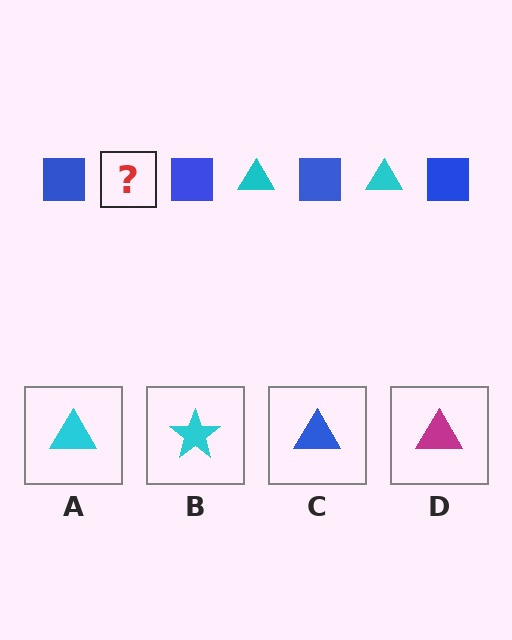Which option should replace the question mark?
Option A.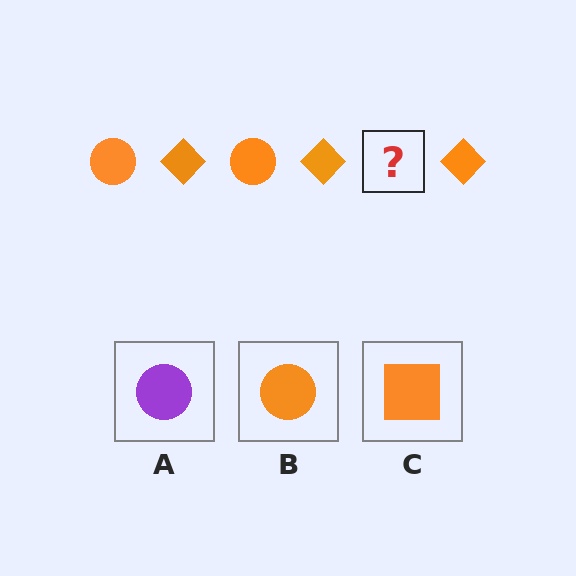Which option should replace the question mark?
Option B.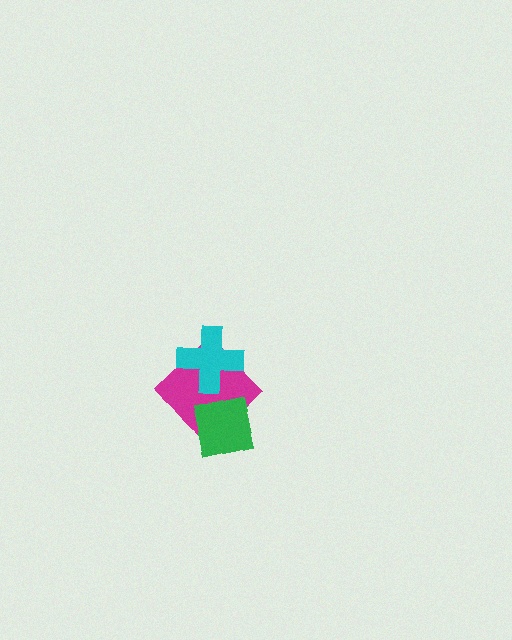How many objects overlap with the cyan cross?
1 object overlaps with the cyan cross.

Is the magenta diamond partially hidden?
Yes, it is partially covered by another shape.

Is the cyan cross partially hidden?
No, no other shape covers it.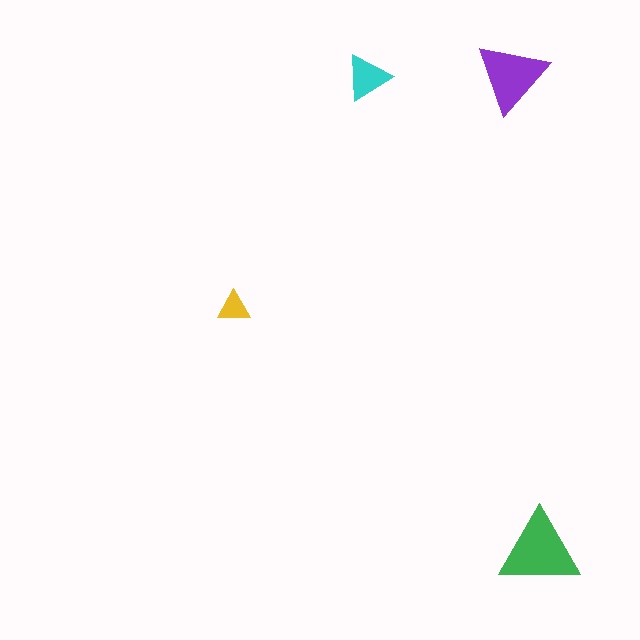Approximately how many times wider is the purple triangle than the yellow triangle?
About 2 times wider.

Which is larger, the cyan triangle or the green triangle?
The green one.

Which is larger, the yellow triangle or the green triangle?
The green one.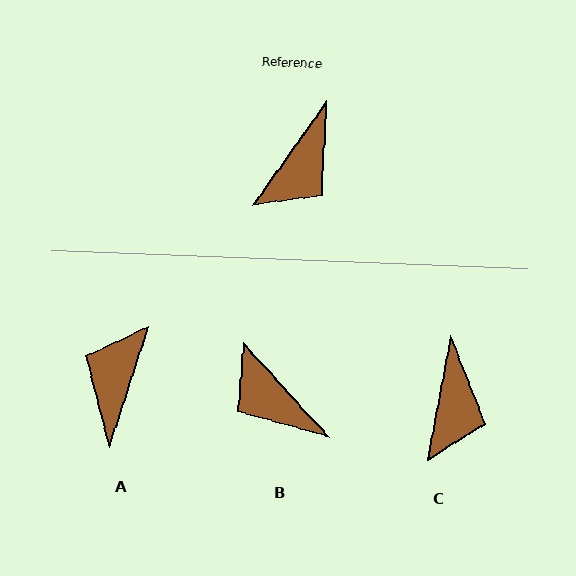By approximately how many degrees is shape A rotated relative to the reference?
Approximately 163 degrees clockwise.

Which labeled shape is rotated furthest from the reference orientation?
A, about 163 degrees away.